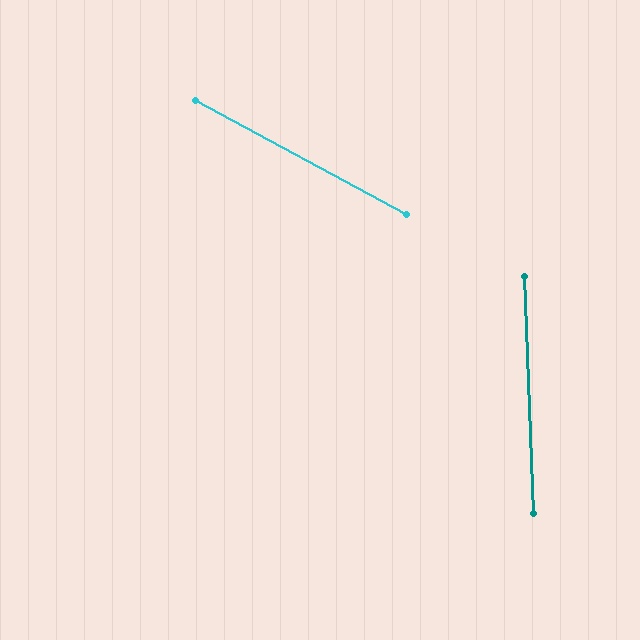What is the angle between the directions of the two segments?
Approximately 59 degrees.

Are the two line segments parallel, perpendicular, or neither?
Neither parallel nor perpendicular — they differ by about 59°.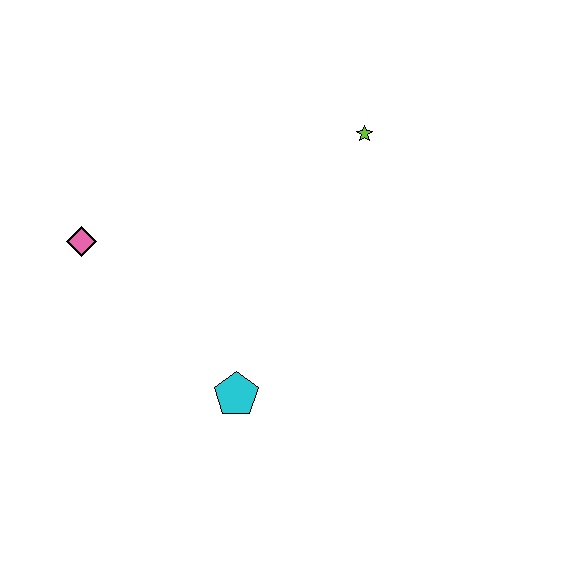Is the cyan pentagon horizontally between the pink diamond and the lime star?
Yes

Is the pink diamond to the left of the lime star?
Yes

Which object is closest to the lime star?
The cyan pentagon is closest to the lime star.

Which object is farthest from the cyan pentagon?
The lime star is farthest from the cyan pentagon.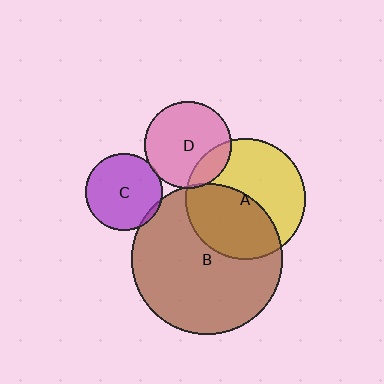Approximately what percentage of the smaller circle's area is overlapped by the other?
Approximately 5%.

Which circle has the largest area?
Circle B (brown).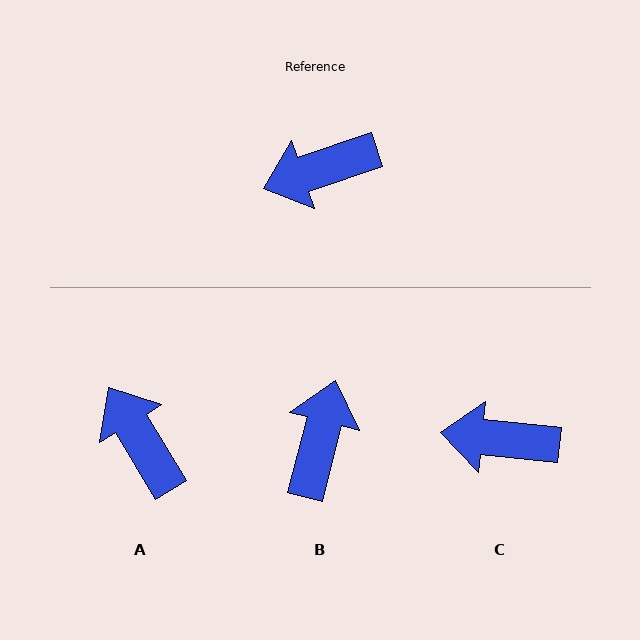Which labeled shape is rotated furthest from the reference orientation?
B, about 123 degrees away.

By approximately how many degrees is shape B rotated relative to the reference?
Approximately 123 degrees clockwise.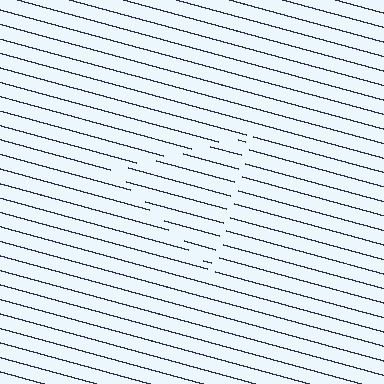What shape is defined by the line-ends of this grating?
An illusory triangle. The interior of the shape contains the same grating, shifted by half a period — the contour is defined by the phase discontinuity where line-ends from the inner and outer gratings abut.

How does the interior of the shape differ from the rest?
The interior of the shape contains the same grating, shifted by half a period — the contour is defined by the phase discontinuity where line-ends from the inner and outer gratings abut.